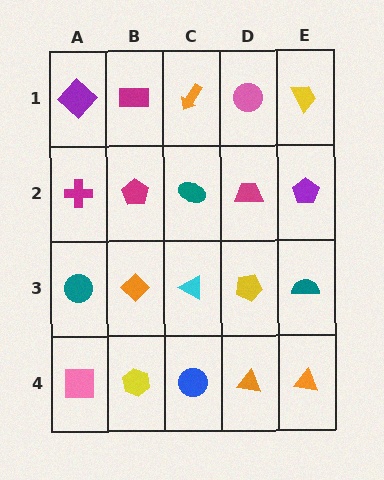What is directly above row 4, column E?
A teal semicircle.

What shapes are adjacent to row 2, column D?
A pink circle (row 1, column D), a yellow pentagon (row 3, column D), a teal ellipse (row 2, column C), a purple pentagon (row 2, column E).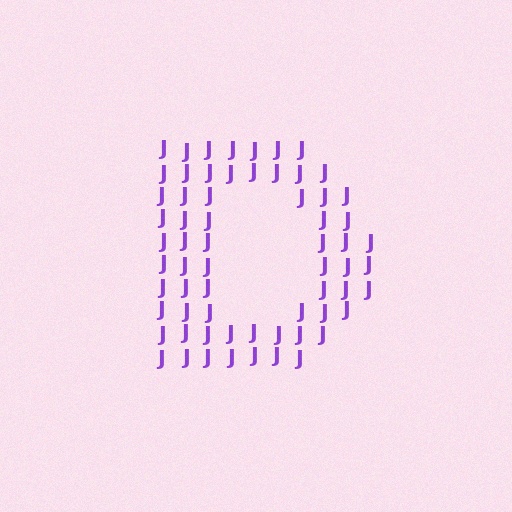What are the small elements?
The small elements are letter J's.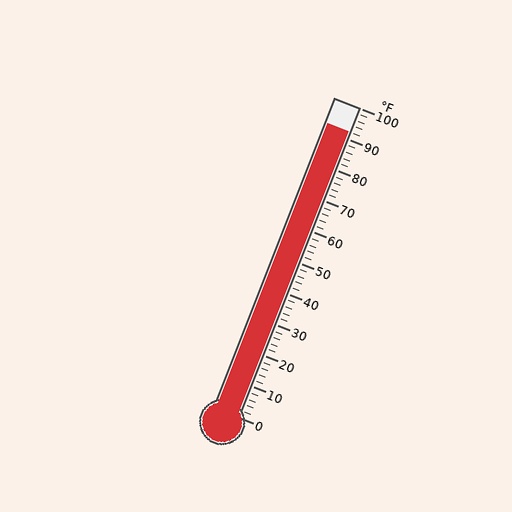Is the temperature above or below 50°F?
The temperature is above 50°F.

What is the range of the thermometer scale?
The thermometer scale ranges from 0°F to 100°F.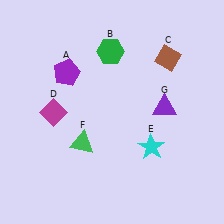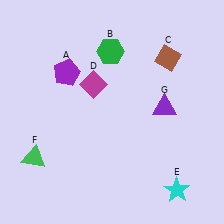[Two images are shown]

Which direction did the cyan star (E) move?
The cyan star (E) moved down.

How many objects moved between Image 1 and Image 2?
3 objects moved between the two images.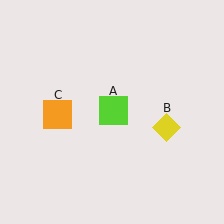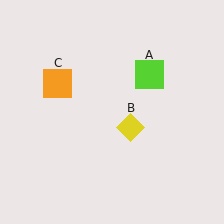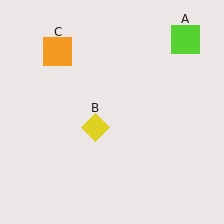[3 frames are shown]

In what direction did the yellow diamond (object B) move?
The yellow diamond (object B) moved left.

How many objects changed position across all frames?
3 objects changed position: lime square (object A), yellow diamond (object B), orange square (object C).